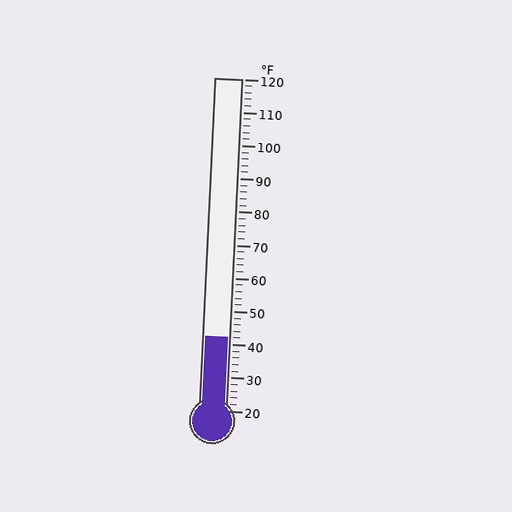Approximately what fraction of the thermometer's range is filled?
The thermometer is filled to approximately 20% of its range.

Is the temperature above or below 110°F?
The temperature is below 110°F.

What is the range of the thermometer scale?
The thermometer scale ranges from 20°F to 120°F.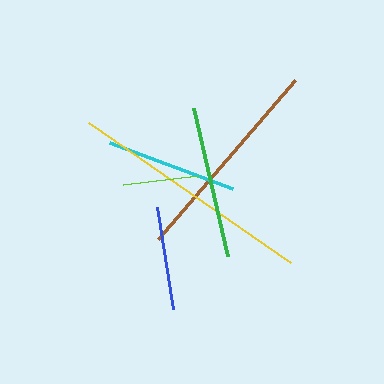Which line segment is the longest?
The yellow line is the longest at approximately 245 pixels.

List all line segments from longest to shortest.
From longest to shortest: yellow, brown, green, cyan, blue, lime.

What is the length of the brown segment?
The brown segment is approximately 210 pixels long.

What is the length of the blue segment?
The blue segment is approximately 104 pixels long.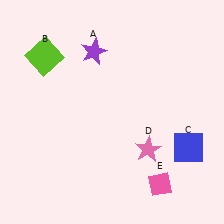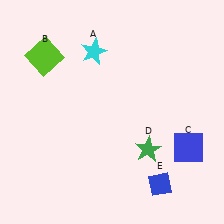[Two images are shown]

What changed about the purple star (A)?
In Image 1, A is purple. In Image 2, it changed to cyan.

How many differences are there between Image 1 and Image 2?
There are 3 differences between the two images.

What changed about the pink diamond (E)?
In Image 1, E is pink. In Image 2, it changed to blue.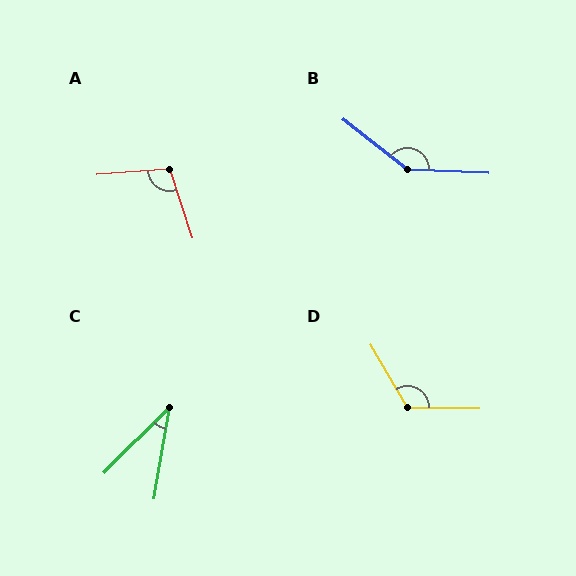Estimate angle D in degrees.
Approximately 121 degrees.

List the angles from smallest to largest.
C (35°), A (103°), D (121°), B (144°).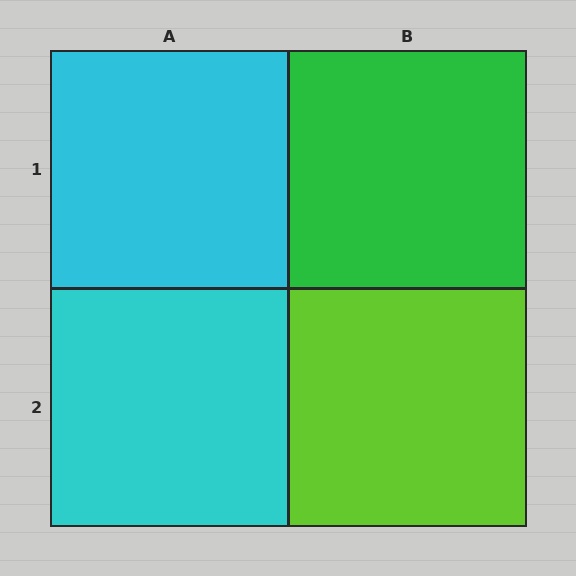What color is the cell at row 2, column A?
Cyan.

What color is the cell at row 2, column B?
Lime.